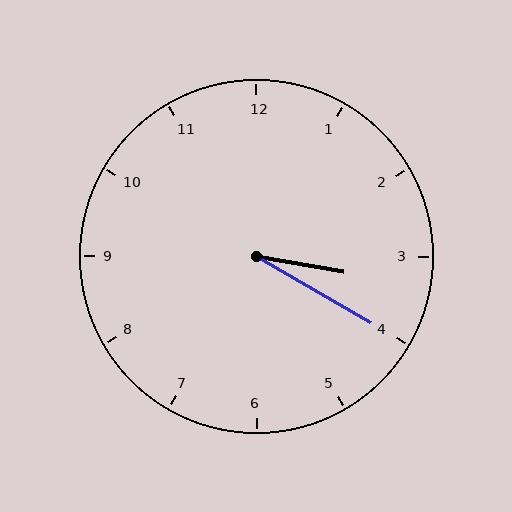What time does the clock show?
3:20.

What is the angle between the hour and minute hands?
Approximately 20 degrees.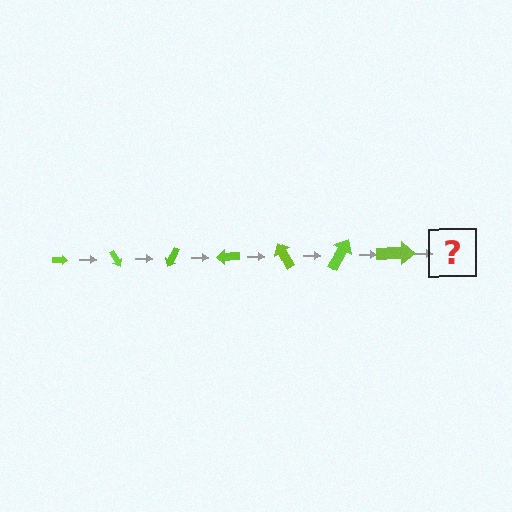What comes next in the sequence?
The next element should be an arrow, larger than the previous one and rotated 420 degrees from the start.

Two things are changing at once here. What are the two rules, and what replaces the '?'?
The two rules are that the arrow grows larger each step and it rotates 60 degrees each step. The '?' should be an arrow, larger than the previous one and rotated 420 degrees from the start.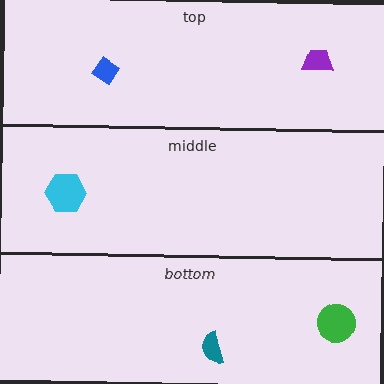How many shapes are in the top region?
2.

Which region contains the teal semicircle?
The bottom region.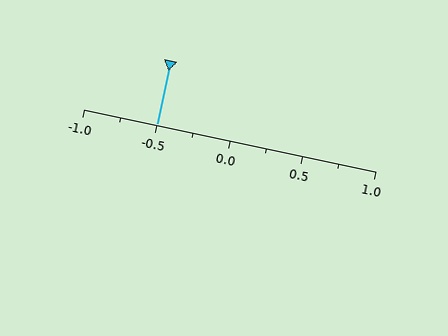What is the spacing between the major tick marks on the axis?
The major ticks are spaced 0.5 apart.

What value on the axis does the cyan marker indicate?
The marker indicates approximately -0.5.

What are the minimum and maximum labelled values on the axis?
The axis runs from -1.0 to 1.0.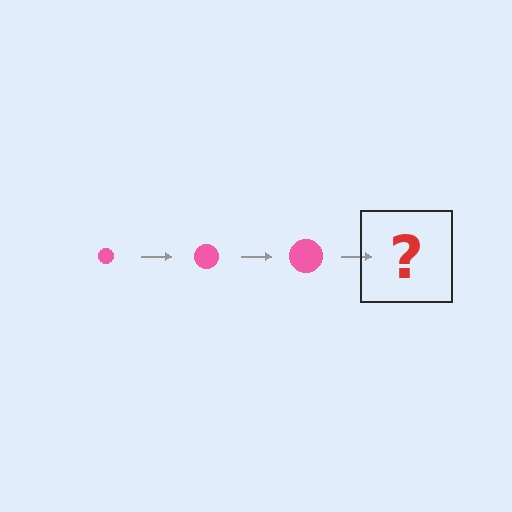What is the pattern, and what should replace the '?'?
The pattern is that the circle gets progressively larger each step. The '?' should be a pink circle, larger than the previous one.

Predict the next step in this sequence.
The next step is a pink circle, larger than the previous one.